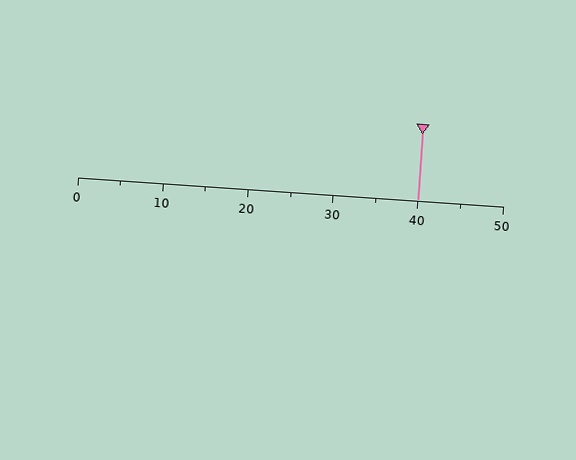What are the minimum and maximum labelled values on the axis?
The axis runs from 0 to 50.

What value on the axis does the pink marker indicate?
The marker indicates approximately 40.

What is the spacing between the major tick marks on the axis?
The major ticks are spaced 10 apart.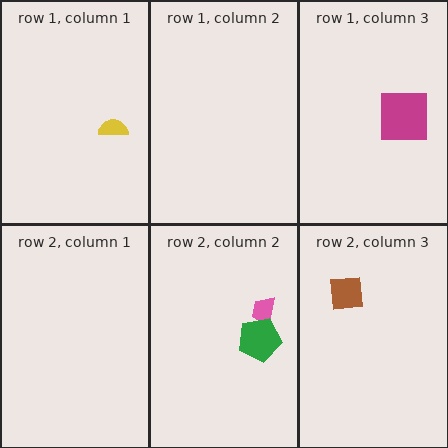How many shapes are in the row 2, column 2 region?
2.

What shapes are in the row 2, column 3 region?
The brown square.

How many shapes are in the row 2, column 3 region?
1.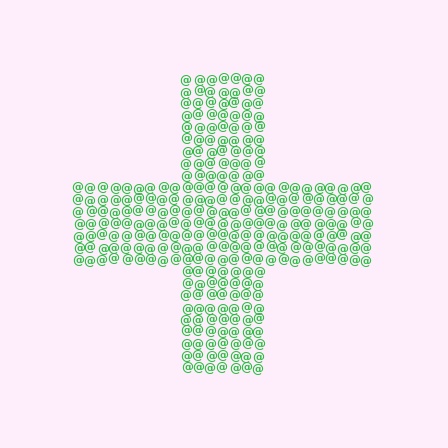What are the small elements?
The small elements are at signs.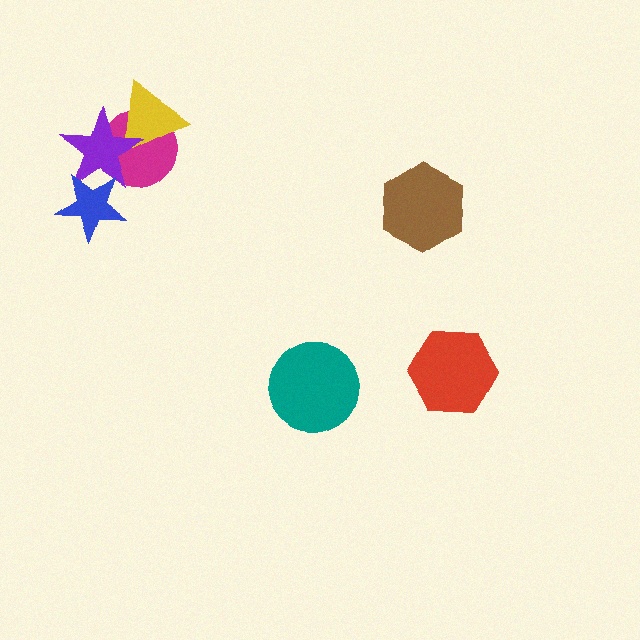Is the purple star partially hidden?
Yes, it is partially covered by another shape.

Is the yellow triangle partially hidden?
Yes, it is partially covered by another shape.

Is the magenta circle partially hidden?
Yes, it is partially covered by another shape.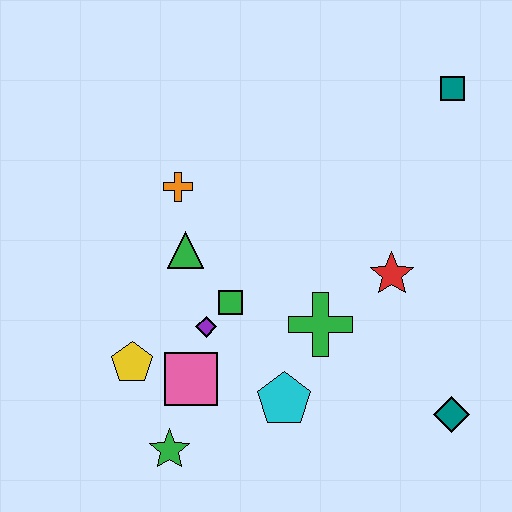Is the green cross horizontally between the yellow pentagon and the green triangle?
No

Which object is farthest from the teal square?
The green star is farthest from the teal square.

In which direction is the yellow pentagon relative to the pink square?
The yellow pentagon is to the left of the pink square.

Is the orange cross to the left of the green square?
Yes